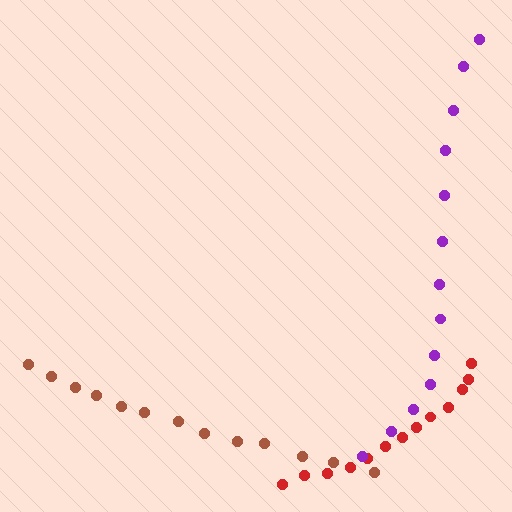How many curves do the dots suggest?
There are 3 distinct paths.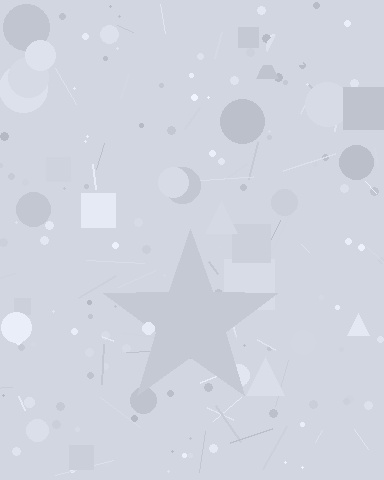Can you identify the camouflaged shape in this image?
The camouflaged shape is a star.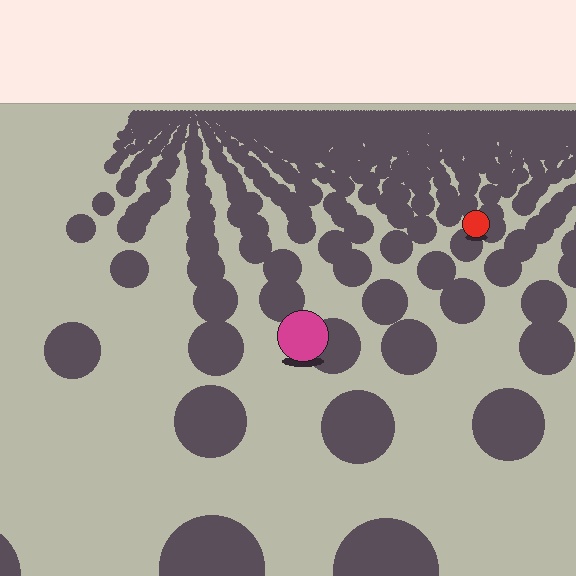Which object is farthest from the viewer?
The red circle is farthest from the viewer. It appears smaller and the ground texture around it is denser.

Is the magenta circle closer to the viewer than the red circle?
Yes. The magenta circle is closer — you can tell from the texture gradient: the ground texture is coarser near it.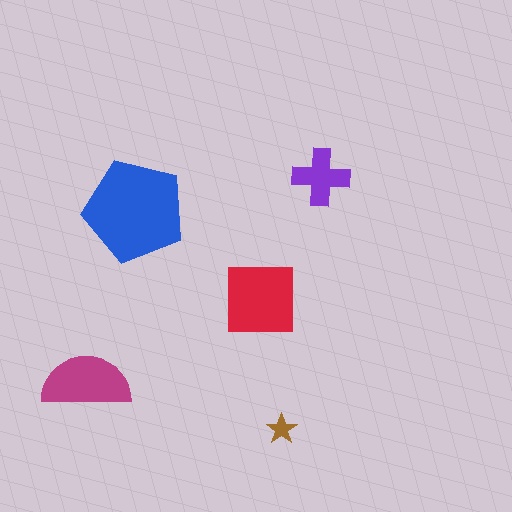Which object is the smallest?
The brown star.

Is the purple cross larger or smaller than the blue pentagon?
Smaller.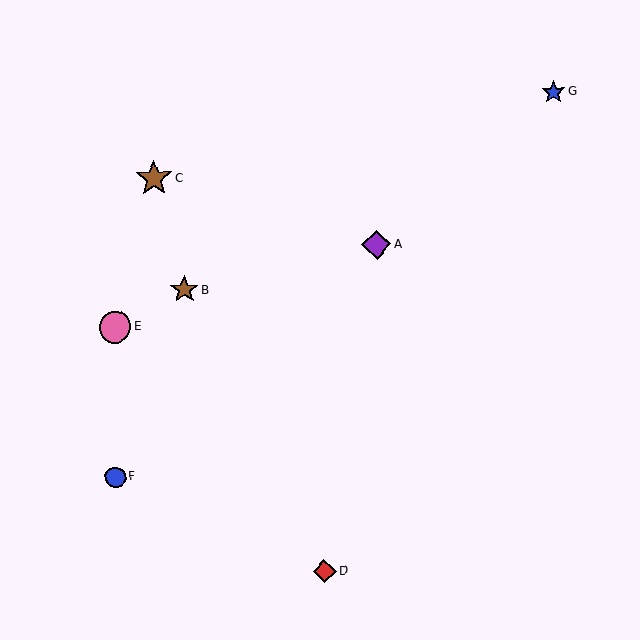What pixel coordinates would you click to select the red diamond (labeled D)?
Click at (324, 571) to select the red diamond D.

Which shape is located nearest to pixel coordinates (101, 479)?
The blue circle (labeled F) at (116, 477) is nearest to that location.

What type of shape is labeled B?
Shape B is a brown star.